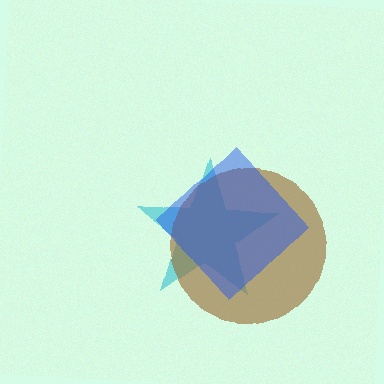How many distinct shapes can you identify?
There are 3 distinct shapes: a cyan star, a brown circle, a blue diamond.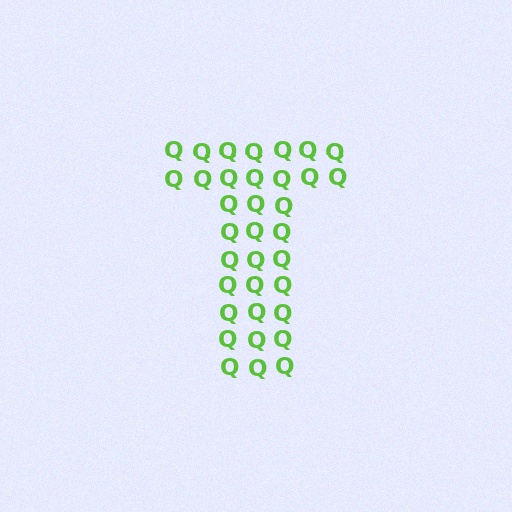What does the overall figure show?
The overall figure shows the letter T.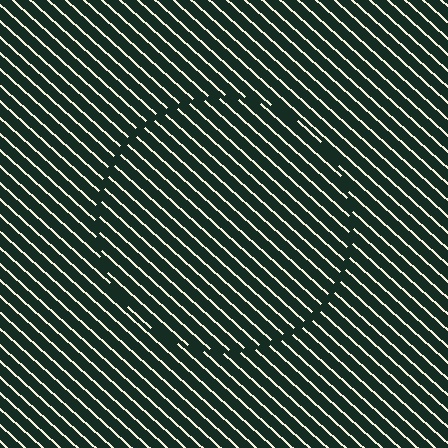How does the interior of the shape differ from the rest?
The interior of the shape contains the same grating, shifted by half a period — the contour is defined by the phase discontinuity where line-ends from the inner and outer gratings abut.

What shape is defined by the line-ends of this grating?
An illusory circle. The interior of the shape contains the same grating, shifted by half a period — the contour is defined by the phase discontinuity where line-ends from the inner and outer gratings abut.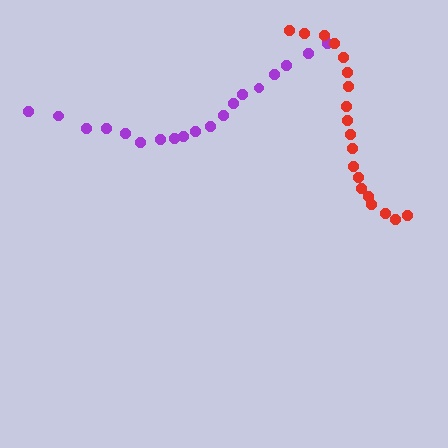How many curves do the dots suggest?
There are 2 distinct paths.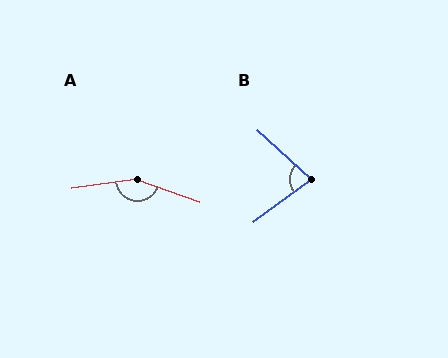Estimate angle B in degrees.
Approximately 79 degrees.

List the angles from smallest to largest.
B (79°), A (152°).